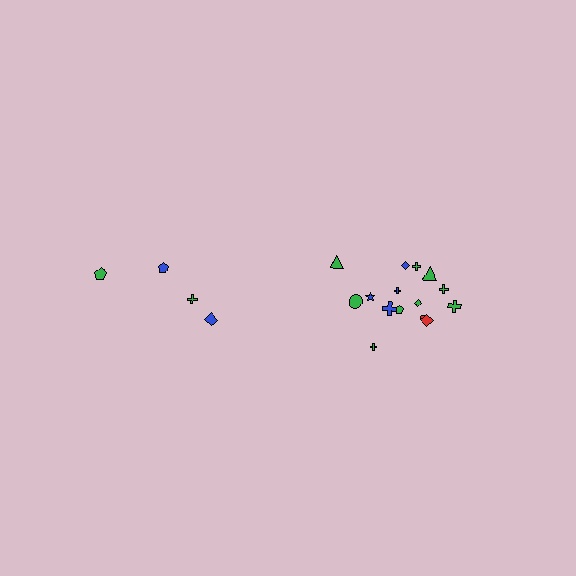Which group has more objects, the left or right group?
The right group.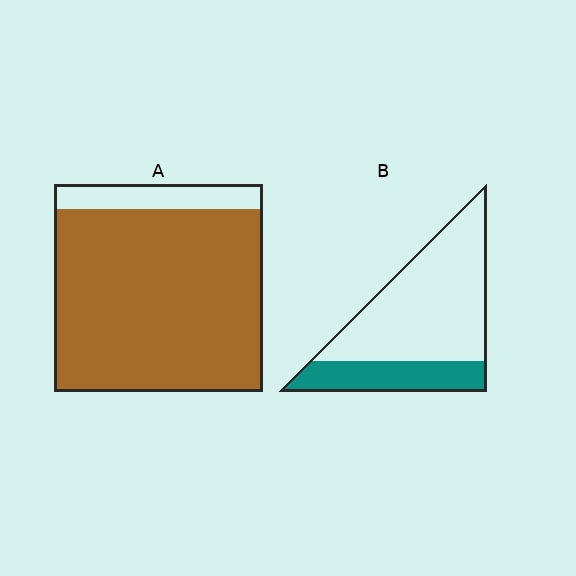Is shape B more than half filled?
No.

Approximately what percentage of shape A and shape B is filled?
A is approximately 90% and B is approximately 30%.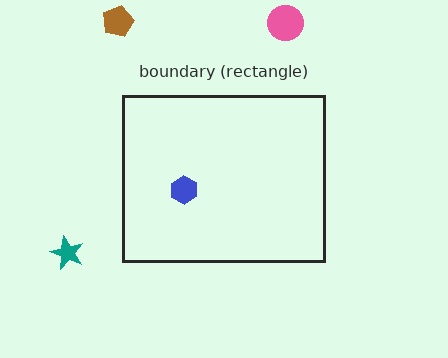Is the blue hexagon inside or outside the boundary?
Inside.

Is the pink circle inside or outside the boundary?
Outside.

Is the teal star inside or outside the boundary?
Outside.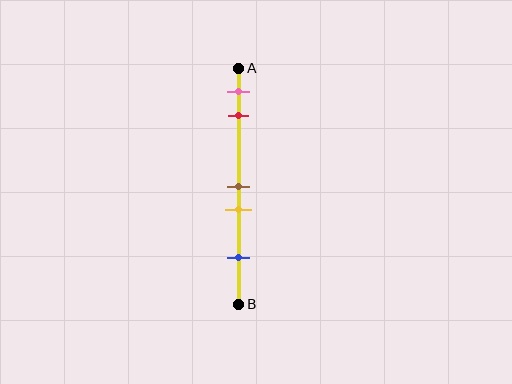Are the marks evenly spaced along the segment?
No, the marks are not evenly spaced.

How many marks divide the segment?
There are 5 marks dividing the segment.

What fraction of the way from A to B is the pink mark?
The pink mark is approximately 10% (0.1) of the way from A to B.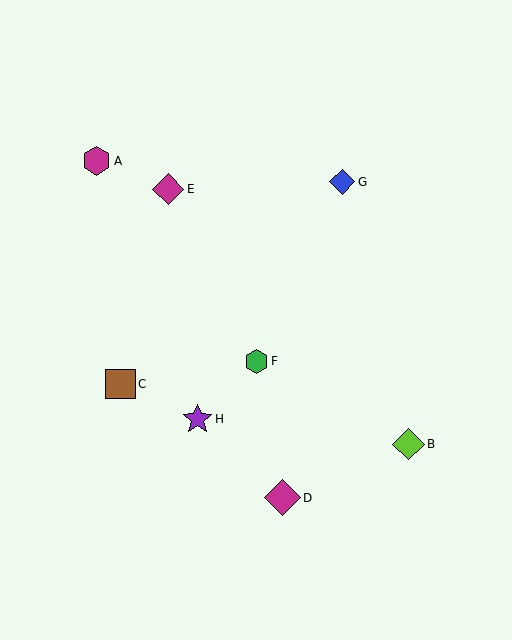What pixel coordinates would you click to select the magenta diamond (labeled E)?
Click at (168, 189) to select the magenta diamond E.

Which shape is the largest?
The magenta diamond (labeled D) is the largest.